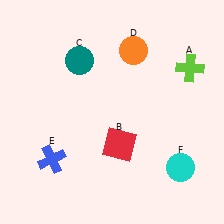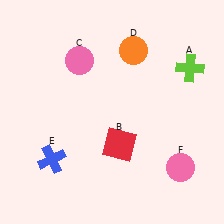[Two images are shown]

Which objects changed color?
C changed from teal to pink. F changed from cyan to pink.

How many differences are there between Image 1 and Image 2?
There are 2 differences between the two images.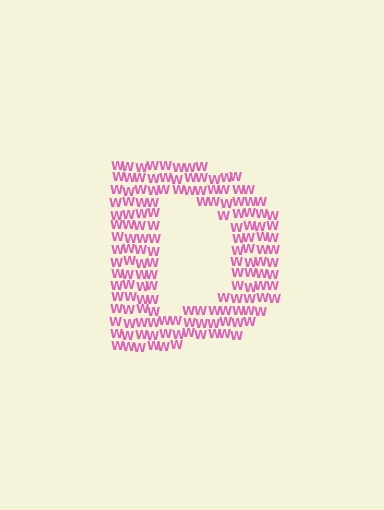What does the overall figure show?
The overall figure shows the letter D.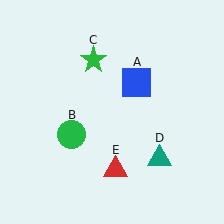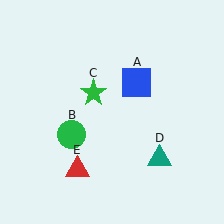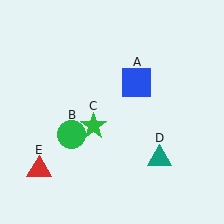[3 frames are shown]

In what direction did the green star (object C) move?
The green star (object C) moved down.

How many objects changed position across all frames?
2 objects changed position: green star (object C), red triangle (object E).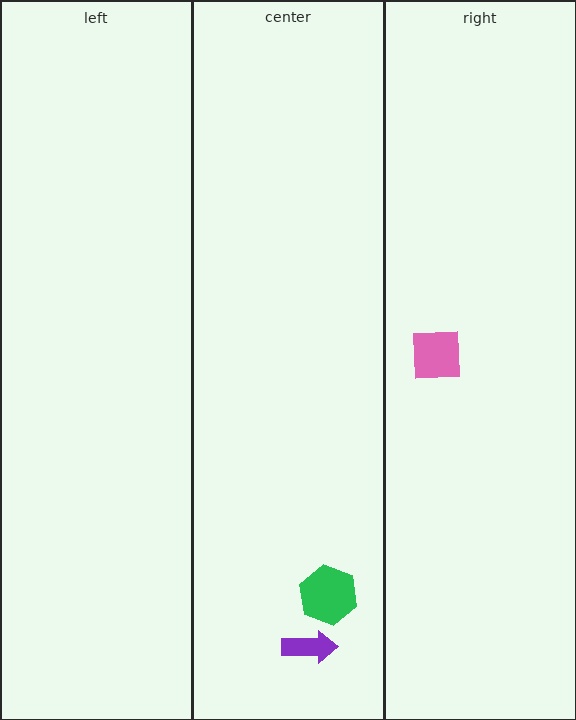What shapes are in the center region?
The green hexagon, the purple arrow.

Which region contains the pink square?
The right region.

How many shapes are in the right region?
1.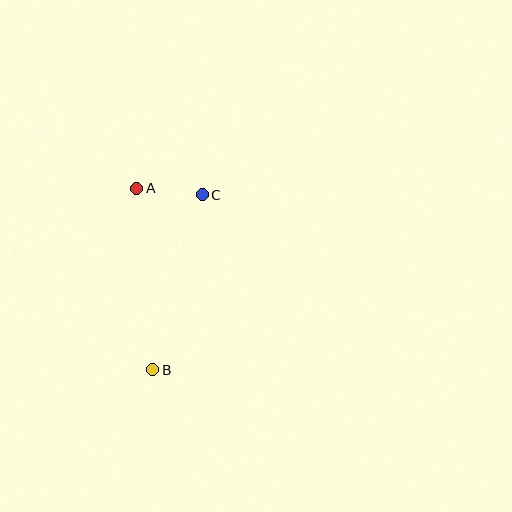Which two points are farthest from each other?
Points A and B are farthest from each other.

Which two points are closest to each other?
Points A and C are closest to each other.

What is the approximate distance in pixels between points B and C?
The distance between B and C is approximately 182 pixels.